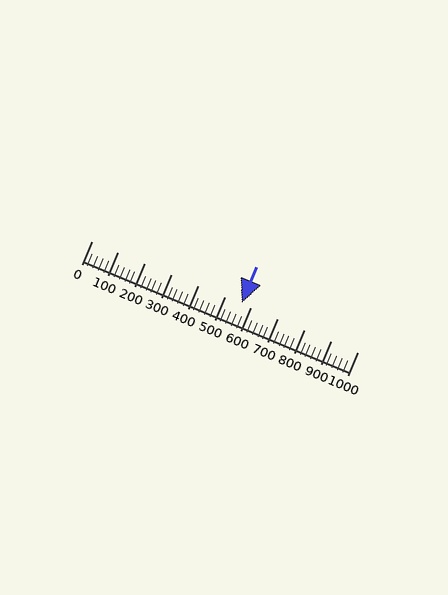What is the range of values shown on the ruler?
The ruler shows values from 0 to 1000.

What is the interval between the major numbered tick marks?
The major tick marks are spaced 100 units apart.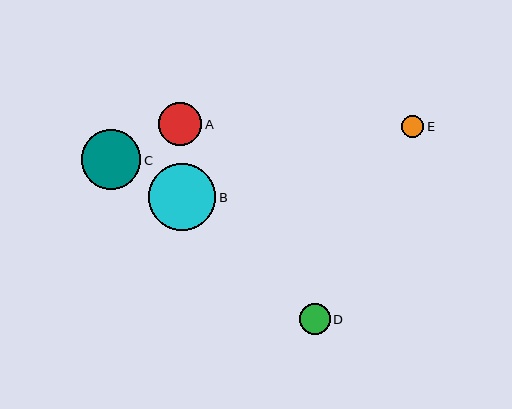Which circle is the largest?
Circle B is the largest with a size of approximately 67 pixels.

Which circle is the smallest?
Circle E is the smallest with a size of approximately 22 pixels.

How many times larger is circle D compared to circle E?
Circle D is approximately 1.4 times the size of circle E.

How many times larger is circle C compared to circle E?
Circle C is approximately 2.7 times the size of circle E.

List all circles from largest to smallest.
From largest to smallest: B, C, A, D, E.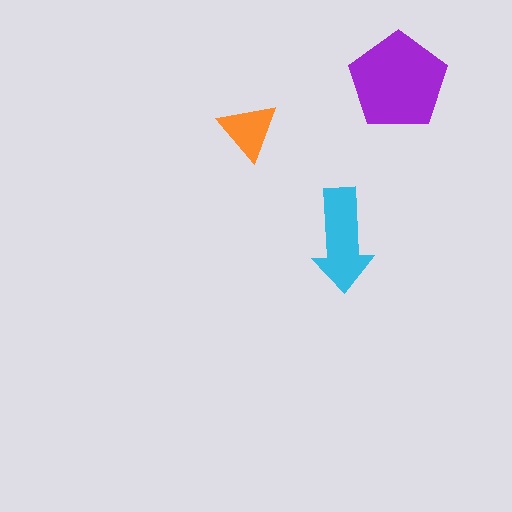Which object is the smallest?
The orange triangle.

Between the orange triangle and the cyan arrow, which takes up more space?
The cyan arrow.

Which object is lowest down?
The cyan arrow is bottommost.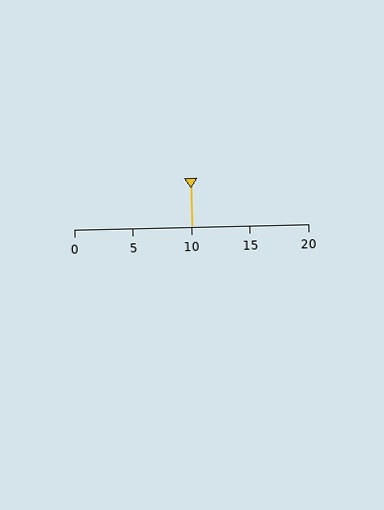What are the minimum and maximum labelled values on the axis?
The axis runs from 0 to 20.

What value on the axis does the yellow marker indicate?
The marker indicates approximately 10.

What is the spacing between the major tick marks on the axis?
The major ticks are spaced 5 apart.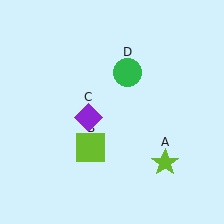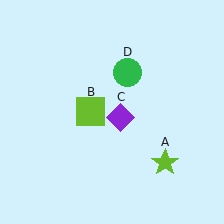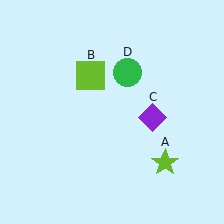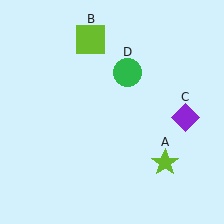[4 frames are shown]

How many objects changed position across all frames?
2 objects changed position: lime square (object B), purple diamond (object C).